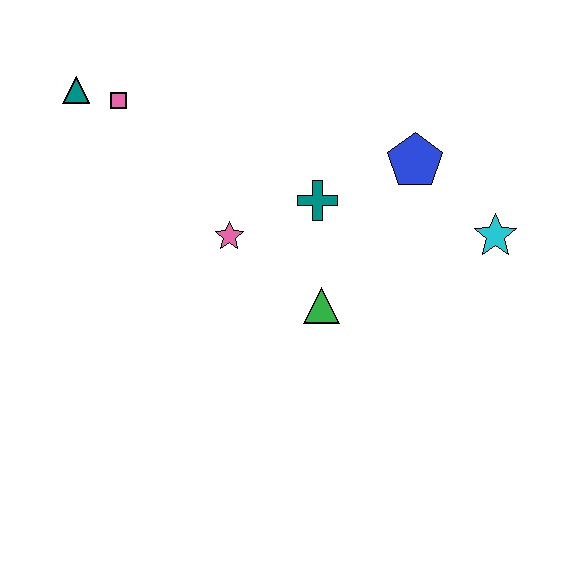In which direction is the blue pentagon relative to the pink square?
The blue pentagon is to the right of the pink square.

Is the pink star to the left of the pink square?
No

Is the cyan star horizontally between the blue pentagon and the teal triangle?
No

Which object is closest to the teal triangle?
The pink square is closest to the teal triangle.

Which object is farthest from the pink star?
The cyan star is farthest from the pink star.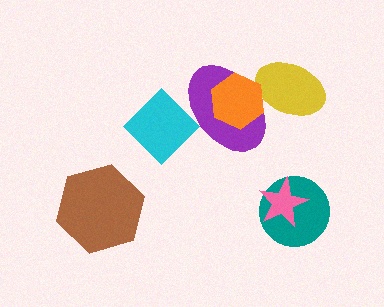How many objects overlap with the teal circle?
1 object overlaps with the teal circle.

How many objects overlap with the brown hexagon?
0 objects overlap with the brown hexagon.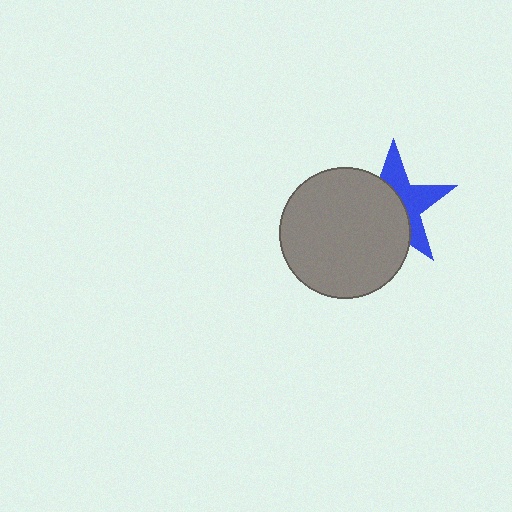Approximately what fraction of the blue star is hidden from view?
Roughly 56% of the blue star is hidden behind the gray circle.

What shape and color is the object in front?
The object in front is a gray circle.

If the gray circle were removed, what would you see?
You would see the complete blue star.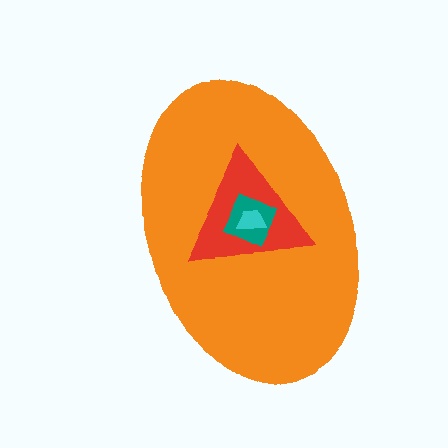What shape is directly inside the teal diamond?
The cyan trapezoid.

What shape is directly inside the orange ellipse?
The red triangle.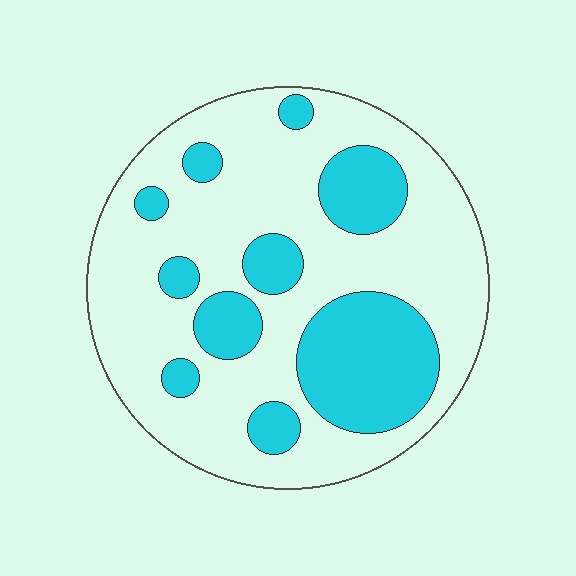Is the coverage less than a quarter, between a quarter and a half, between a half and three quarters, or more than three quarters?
Between a quarter and a half.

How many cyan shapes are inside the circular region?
10.